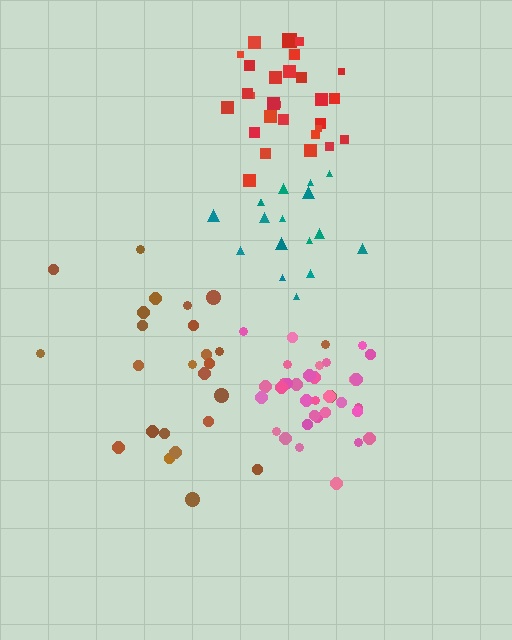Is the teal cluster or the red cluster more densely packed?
Red.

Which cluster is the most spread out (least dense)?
Brown.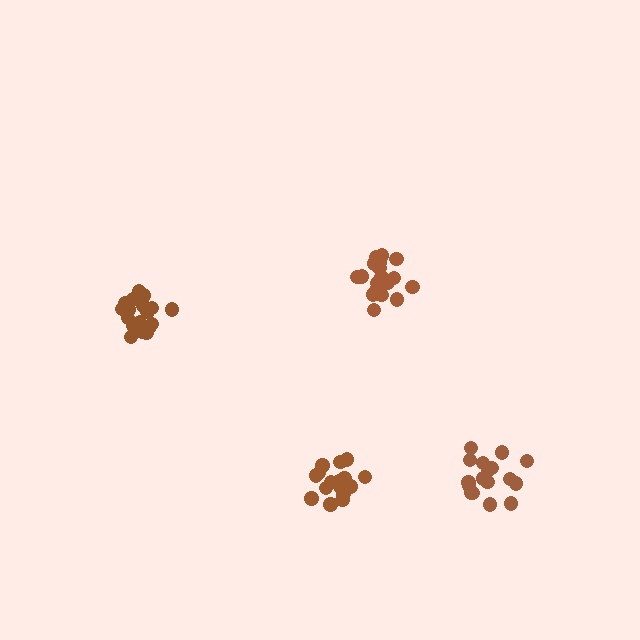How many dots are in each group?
Group 1: 19 dots, Group 2: 17 dots, Group 3: 17 dots, Group 4: 21 dots (74 total).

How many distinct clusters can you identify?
There are 4 distinct clusters.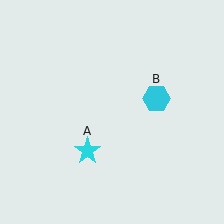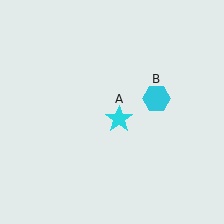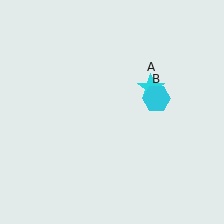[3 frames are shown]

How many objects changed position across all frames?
1 object changed position: cyan star (object A).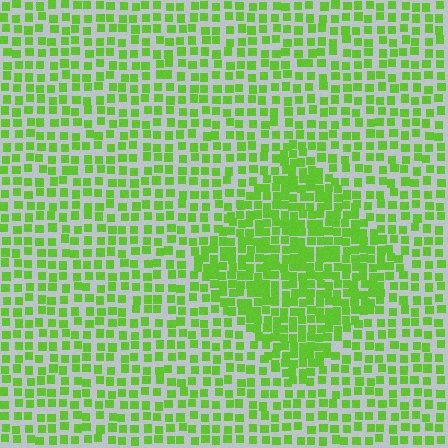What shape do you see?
I see a diamond.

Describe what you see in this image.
The image contains small lime elements arranged at two different densities. A diamond-shaped region is visible where the elements are more densely packed than the surrounding area.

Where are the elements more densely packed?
The elements are more densely packed inside the diamond boundary.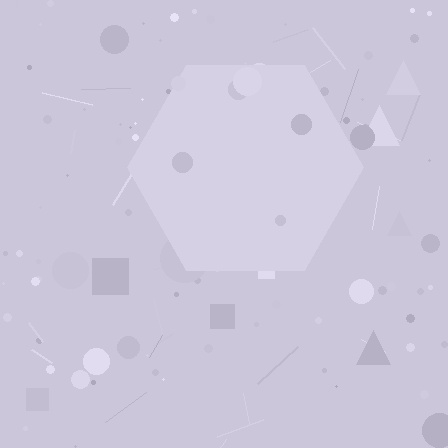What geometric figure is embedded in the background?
A hexagon is embedded in the background.